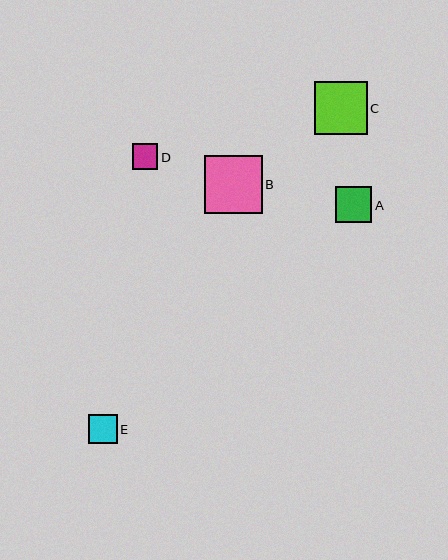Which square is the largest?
Square B is the largest with a size of approximately 58 pixels.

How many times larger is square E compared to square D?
Square E is approximately 1.1 times the size of square D.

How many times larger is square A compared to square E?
Square A is approximately 1.3 times the size of square E.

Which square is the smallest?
Square D is the smallest with a size of approximately 25 pixels.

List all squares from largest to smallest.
From largest to smallest: B, C, A, E, D.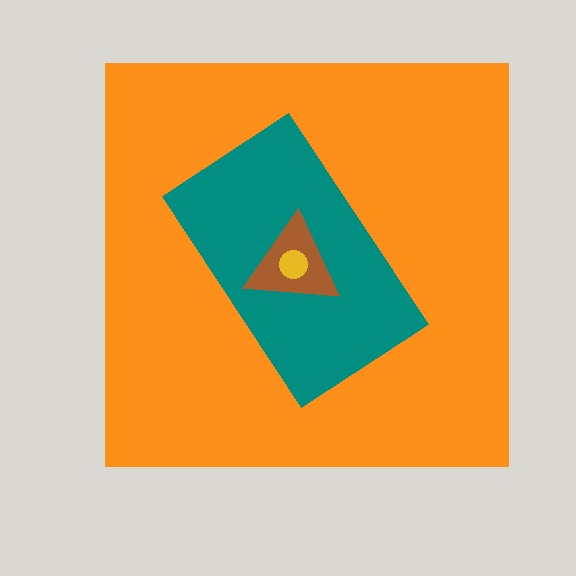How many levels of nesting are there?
4.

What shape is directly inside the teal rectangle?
The brown triangle.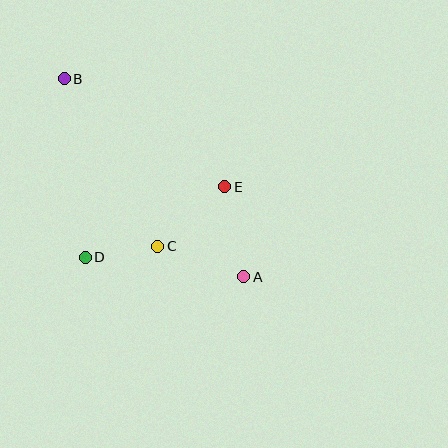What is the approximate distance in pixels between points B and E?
The distance between B and E is approximately 193 pixels.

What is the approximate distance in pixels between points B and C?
The distance between B and C is approximately 192 pixels.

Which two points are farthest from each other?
Points A and B are farthest from each other.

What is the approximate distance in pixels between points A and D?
The distance between A and D is approximately 160 pixels.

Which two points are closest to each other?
Points C and D are closest to each other.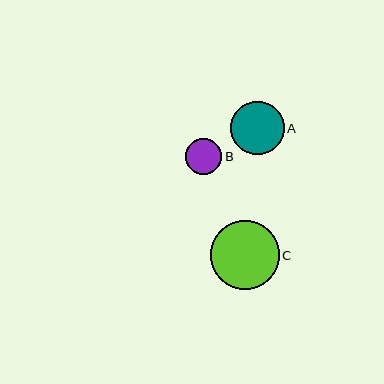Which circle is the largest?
Circle C is the largest with a size of approximately 69 pixels.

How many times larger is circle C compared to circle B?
Circle C is approximately 1.9 times the size of circle B.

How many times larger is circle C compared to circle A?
Circle C is approximately 1.3 times the size of circle A.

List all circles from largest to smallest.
From largest to smallest: C, A, B.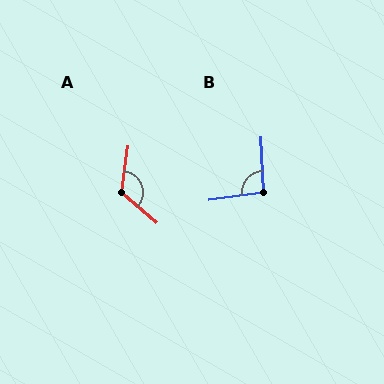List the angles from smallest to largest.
B (95°), A (123°).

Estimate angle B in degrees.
Approximately 95 degrees.